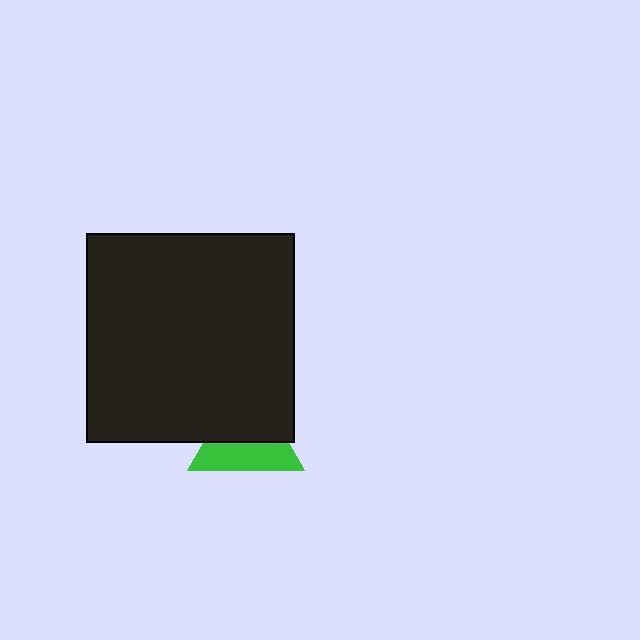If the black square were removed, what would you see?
You would see the complete green triangle.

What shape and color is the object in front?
The object in front is a black square.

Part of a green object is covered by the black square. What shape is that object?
It is a triangle.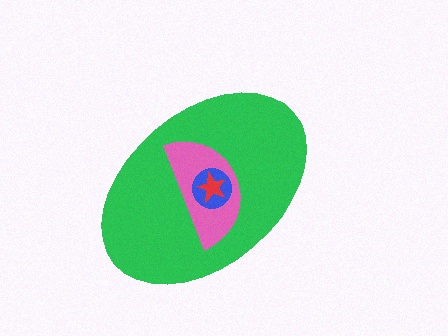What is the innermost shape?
The red star.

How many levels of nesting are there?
4.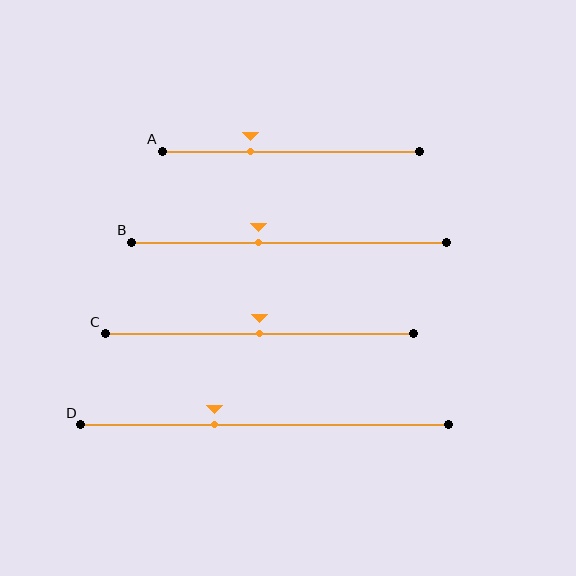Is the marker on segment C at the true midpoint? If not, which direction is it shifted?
Yes, the marker on segment C is at the true midpoint.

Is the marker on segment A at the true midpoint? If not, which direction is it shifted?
No, the marker on segment A is shifted to the left by about 16% of the segment length.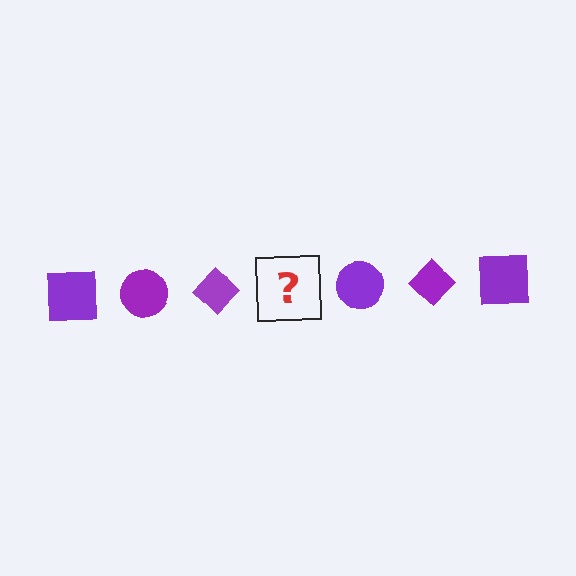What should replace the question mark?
The question mark should be replaced with a purple square.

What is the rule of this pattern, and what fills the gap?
The rule is that the pattern cycles through square, circle, diamond shapes in purple. The gap should be filled with a purple square.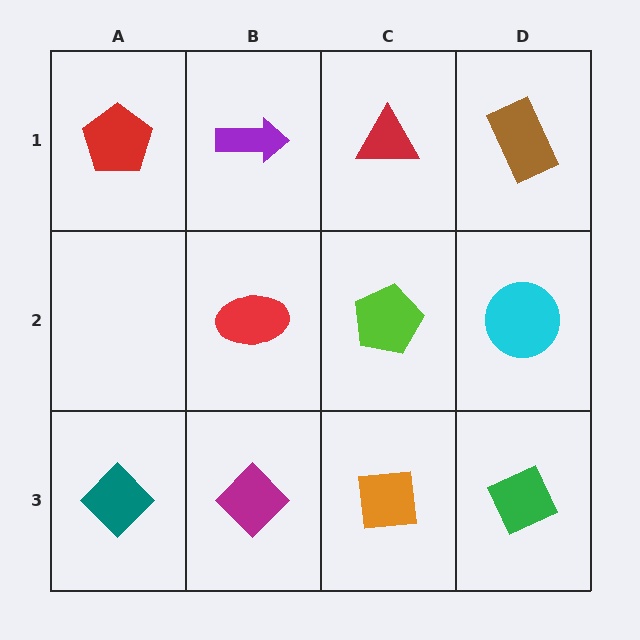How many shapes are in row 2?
3 shapes.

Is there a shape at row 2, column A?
No, that cell is empty.